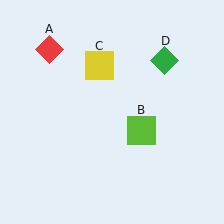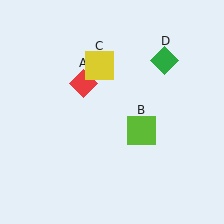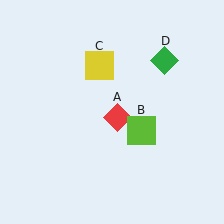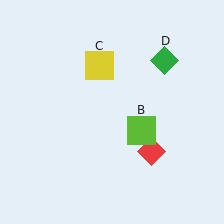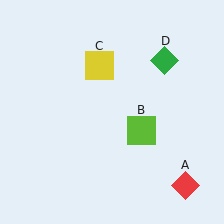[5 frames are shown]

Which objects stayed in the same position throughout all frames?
Lime square (object B) and yellow square (object C) and green diamond (object D) remained stationary.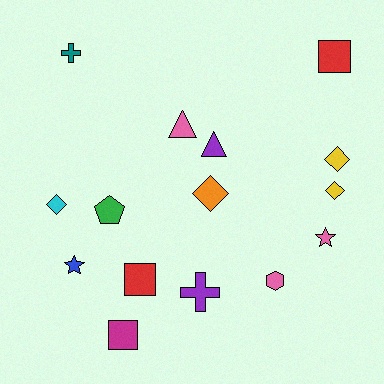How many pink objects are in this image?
There are 3 pink objects.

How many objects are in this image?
There are 15 objects.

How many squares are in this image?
There are 3 squares.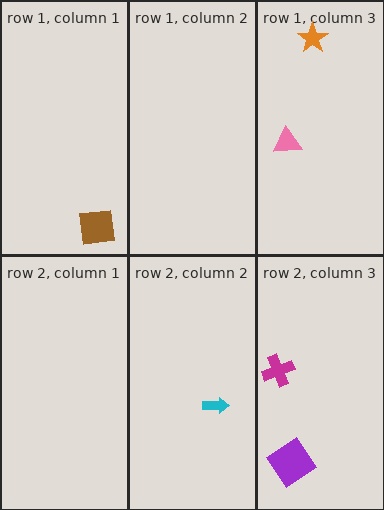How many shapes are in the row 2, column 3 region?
2.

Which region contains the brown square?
The row 1, column 1 region.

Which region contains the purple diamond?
The row 2, column 3 region.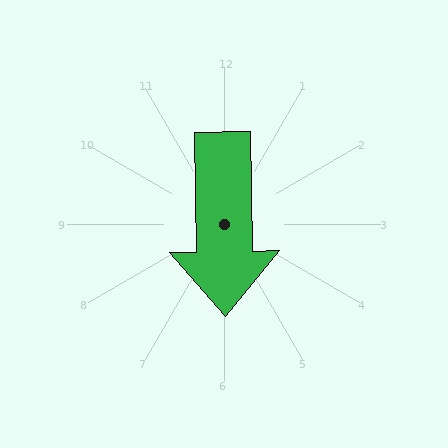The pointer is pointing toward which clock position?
Roughly 6 o'clock.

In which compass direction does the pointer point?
South.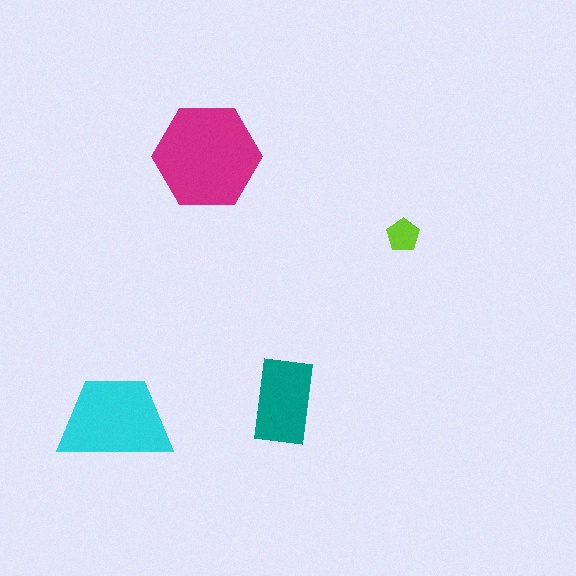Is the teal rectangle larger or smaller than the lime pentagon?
Larger.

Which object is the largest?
The magenta hexagon.